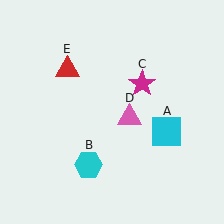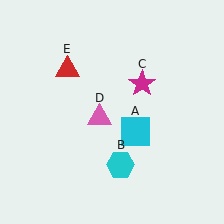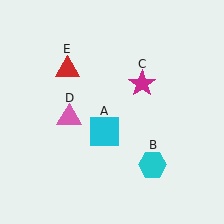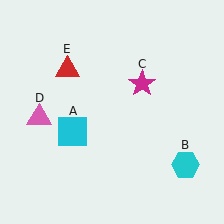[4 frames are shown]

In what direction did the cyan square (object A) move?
The cyan square (object A) moved left.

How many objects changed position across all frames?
3 objects changed position: cyan square (object A), cyan hexagon (object B), pink triangle (object D).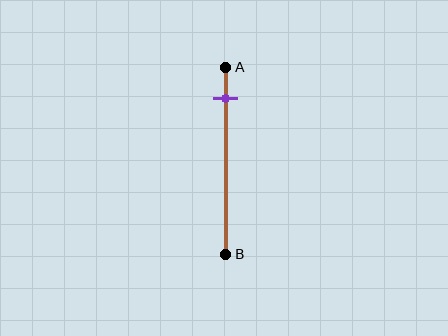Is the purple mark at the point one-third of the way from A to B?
No, the mark is at about 15% from A, not at the 33% one-third point.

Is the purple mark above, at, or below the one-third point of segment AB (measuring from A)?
The purple mark is above the one-third point of segment AB.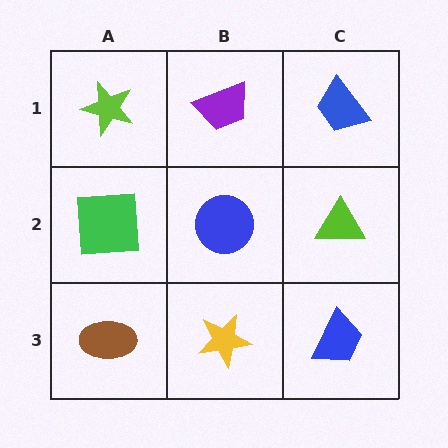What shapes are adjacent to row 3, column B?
A blue circle (row 2, column B), a brown ellipse (row 3, column A), a blue trapezoid (row 3, column C).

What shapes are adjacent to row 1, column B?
A blue circle (row 2, column B), a lime star (row 1, column A), a blue trapezoid (row 1, column C).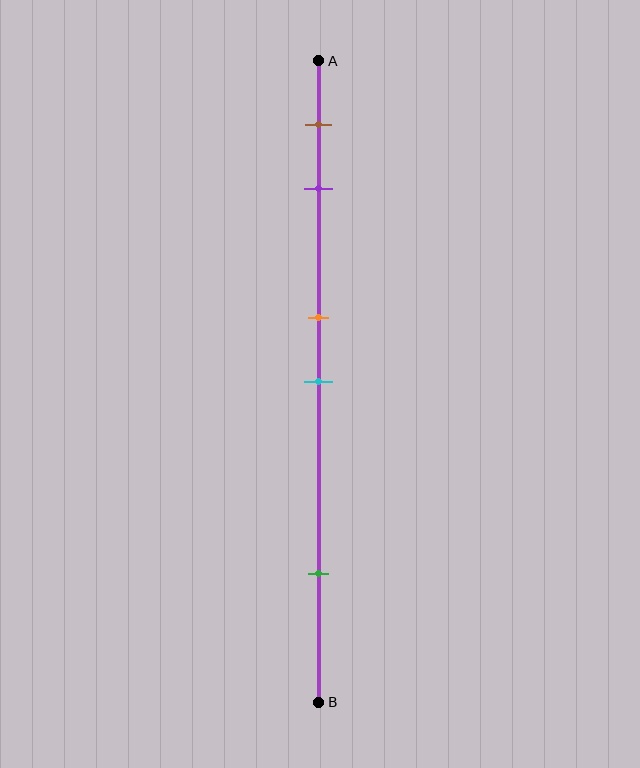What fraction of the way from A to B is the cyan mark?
The cyan mark is approximately 50% (0.5) of the way from A to B.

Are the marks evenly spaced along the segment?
No, the marks are not evenly spaced.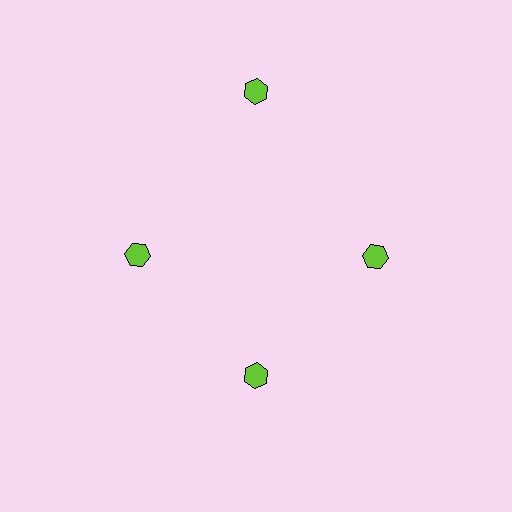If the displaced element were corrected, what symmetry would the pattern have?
It would have 4-fold rotational symmetry — the pattern would map onto itself every 90 degrees.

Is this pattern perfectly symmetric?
No. The 4 lime hexagons are arranged in a ring, but one element near the 12 o'clock position is pushed outward from the center, breaking the 4-fold rotational symmetry.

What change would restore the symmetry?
The symmetry would be restored by moving it inward, back onto the ring so that all 4 hexagons sit at equal angles and equal distance from the center.